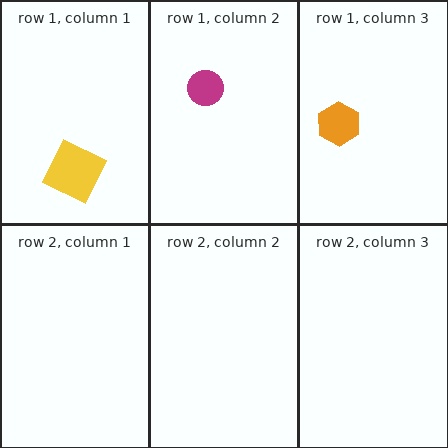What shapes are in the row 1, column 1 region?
The yellow square.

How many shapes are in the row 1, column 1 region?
1.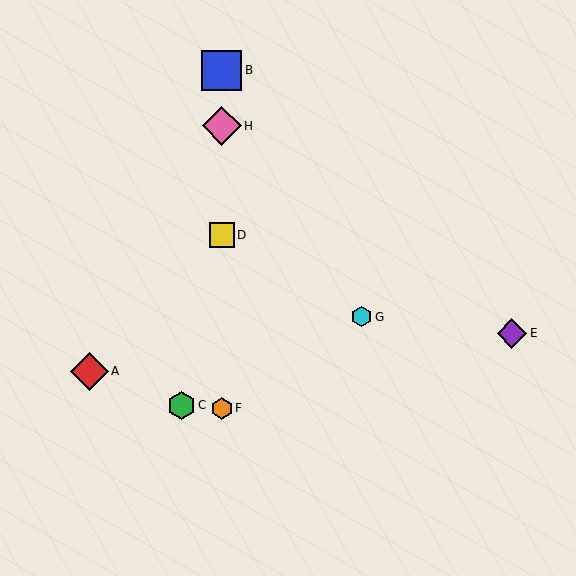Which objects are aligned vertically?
Objects B, D, F, H are aligned vertically.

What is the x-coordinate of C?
Object C is at x≈181.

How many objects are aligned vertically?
4 objects (B, D, F, H) are aligned vertically.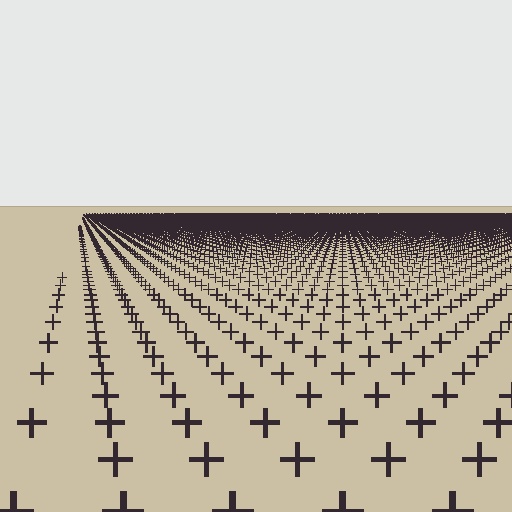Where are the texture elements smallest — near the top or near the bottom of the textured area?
Near the top.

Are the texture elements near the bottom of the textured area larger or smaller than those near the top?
Larger. Near the bottom, elements are closer to the viewer and appear at a bigger on-screen size.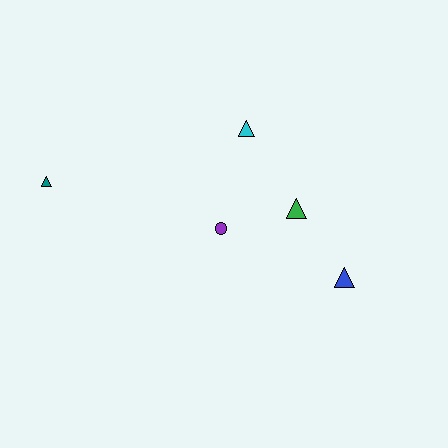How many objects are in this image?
There are 5 objects.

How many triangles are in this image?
There are 4 triangles.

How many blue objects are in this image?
There is 1 blue object.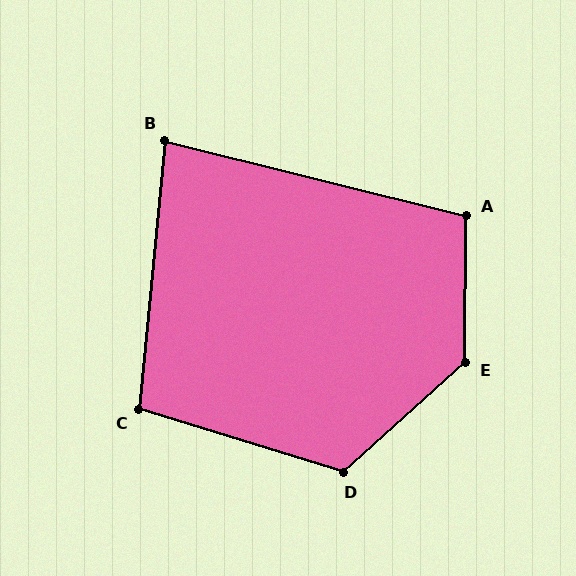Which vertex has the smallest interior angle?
B, at approximately 81 degrees.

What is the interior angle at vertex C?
Approximately 102 degrees (obtuse).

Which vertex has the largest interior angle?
E, at approximately 132 degrees.